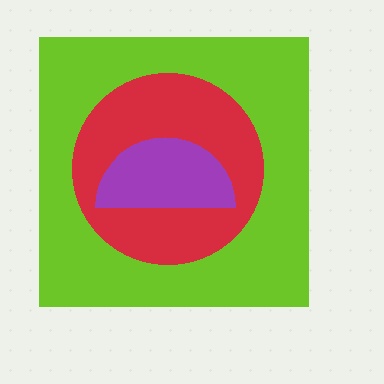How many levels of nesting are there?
3.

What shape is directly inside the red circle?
The purple semicircle.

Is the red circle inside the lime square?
Yes.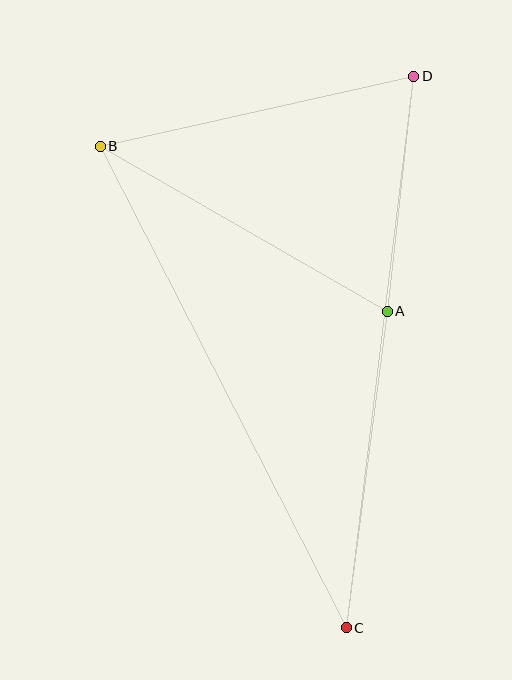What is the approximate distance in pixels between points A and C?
The distance between A and C is approximately 319 pixels.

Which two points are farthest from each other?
Points C and D are farthest from each other.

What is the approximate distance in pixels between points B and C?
The distance between B and C is approximately 541 pixels.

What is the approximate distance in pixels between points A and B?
The distance between A and B is approximately 331 pixels.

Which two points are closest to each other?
Points A and D are closest to each other.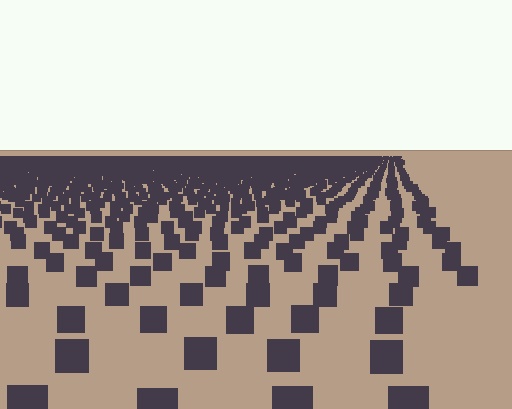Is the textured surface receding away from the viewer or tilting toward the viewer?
The surface is receding away from the viewer. Texture elements get smaller and denser toward the top.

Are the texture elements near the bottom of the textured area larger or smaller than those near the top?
Larger. Near the bottom, elements are closer to the viewer and appear at a bigger on-screen size.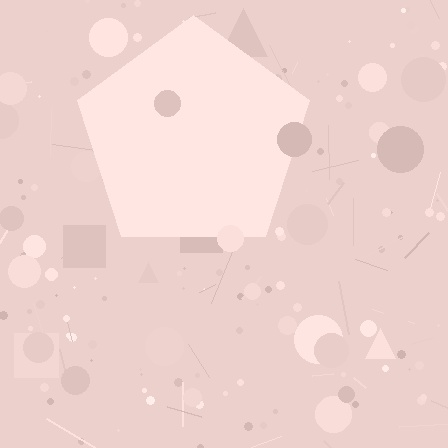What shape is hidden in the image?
A pentagon is hidden in the image.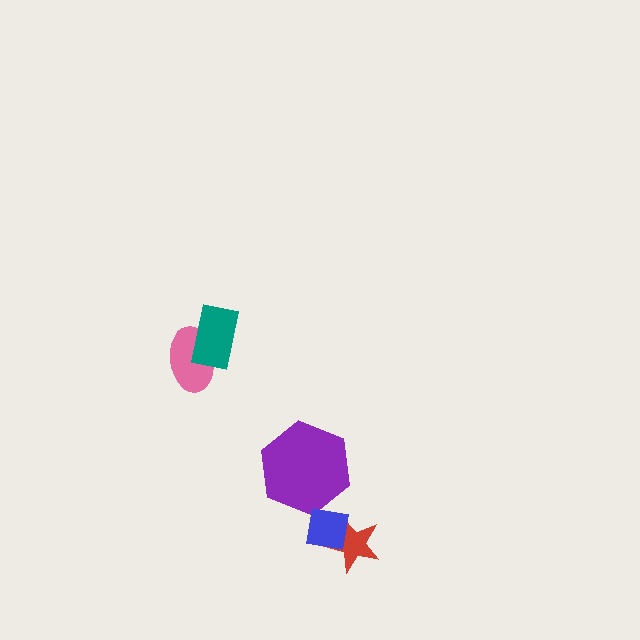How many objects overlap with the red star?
1 object overlaps with the red star.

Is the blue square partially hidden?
No, no other shape covers it.